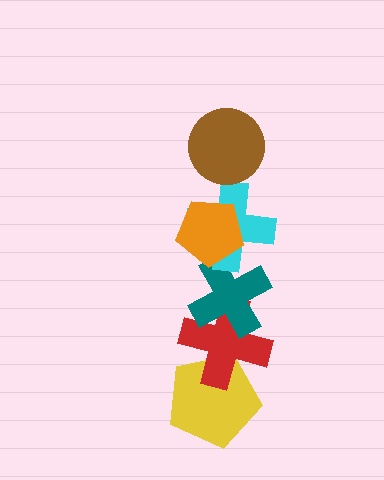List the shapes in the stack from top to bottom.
From top to bottom: the brown circle, the orange pentagon, the cyan cross, the teal cross, the red cross, the yellow pentagon.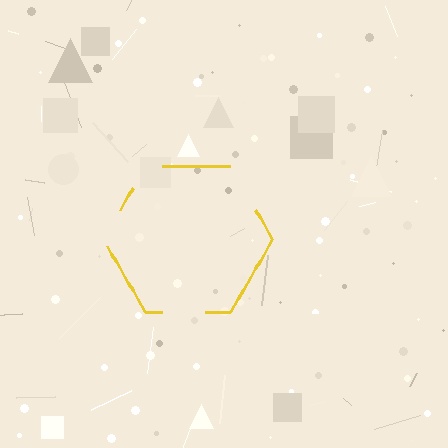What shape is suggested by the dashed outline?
The dashed outline suggests a hexagon.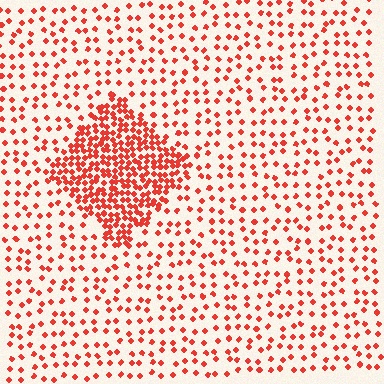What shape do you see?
I see a diamond.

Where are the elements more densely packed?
The elements are more densely packed inside the diamond boundary.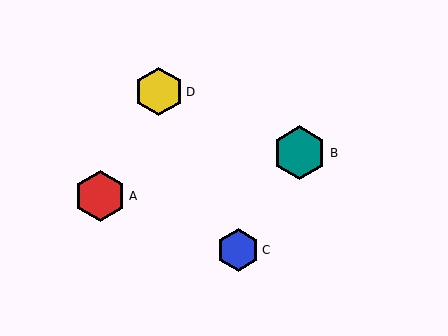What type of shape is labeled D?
Shape D is a yellow hexagon.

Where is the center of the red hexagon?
The center of the red hexagon is at (100, 196).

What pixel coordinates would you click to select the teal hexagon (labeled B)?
Click at (299, 153) to select the teal hexagon B.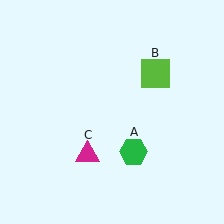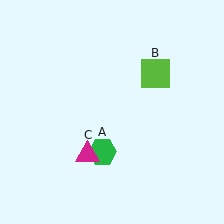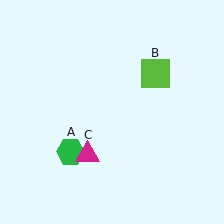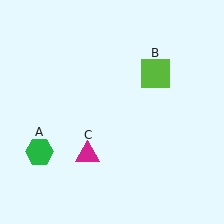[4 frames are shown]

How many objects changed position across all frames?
1 object changed position: green hexagon (object A).